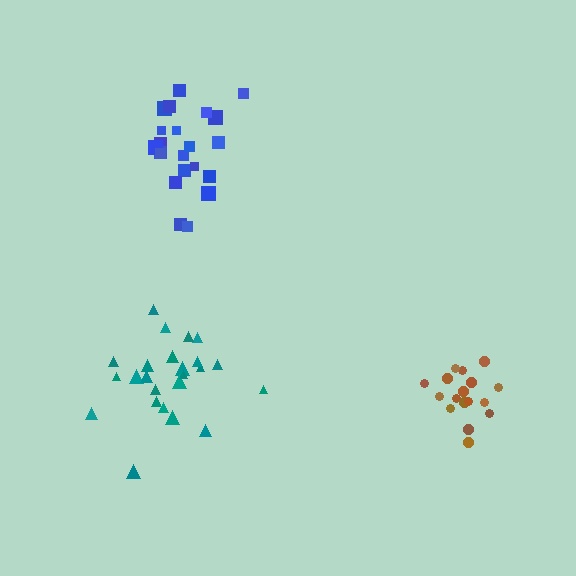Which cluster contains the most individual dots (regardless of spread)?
Teal (24).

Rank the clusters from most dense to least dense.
brown, blue, teal.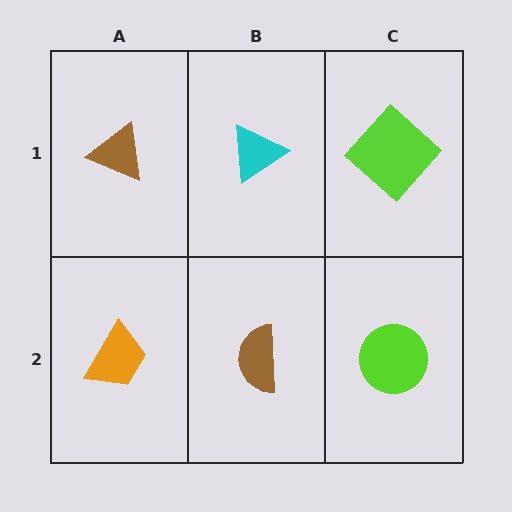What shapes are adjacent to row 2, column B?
A cyan triangle (row 1, column B), an orange trapezoid (row 2, column A), a lime circle (row 2, column C).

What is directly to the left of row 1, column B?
A brown triangle.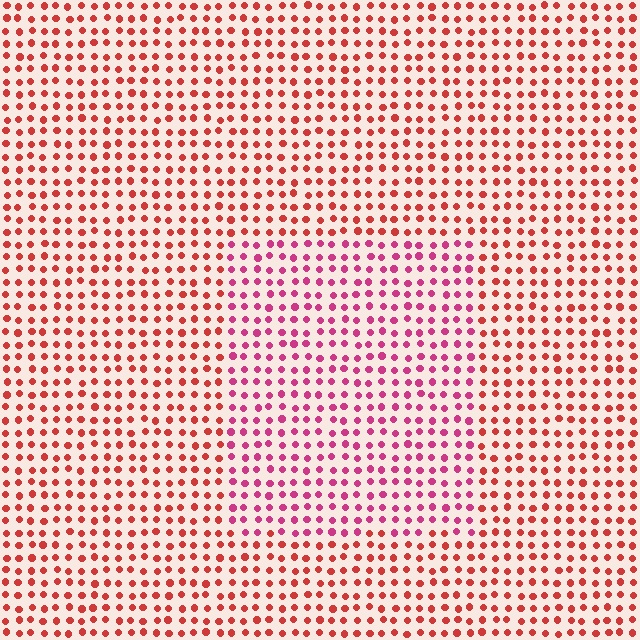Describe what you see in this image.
The image is filled with small red elements in a uniform arrangement. A rectangle-shaped region is visible where the elements are tinted to a slightly different hue, forming a subtle color boundary.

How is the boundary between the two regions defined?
The boundary is defined purely by a slight shift in hue (about 33 degrees). Spacing, size, and orientation are identical on both sides.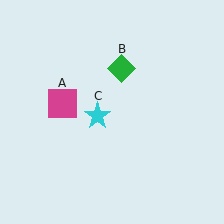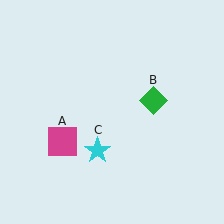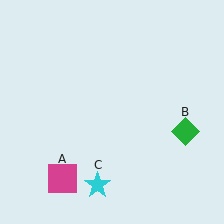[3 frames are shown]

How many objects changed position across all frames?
3 objects changed position: magenta square (object A), green diamond (object B), cyan star (object C).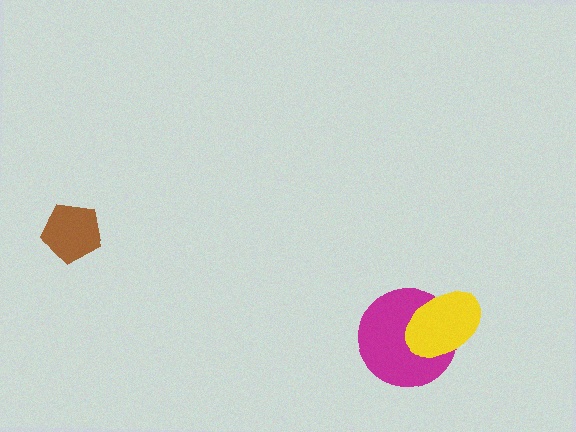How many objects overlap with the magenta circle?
1 object overlaps with the magenta circle.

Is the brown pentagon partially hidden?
No, no other shape covers it.